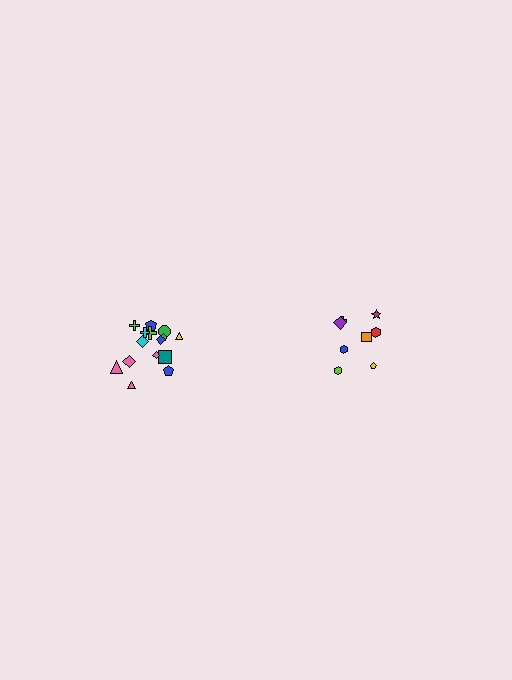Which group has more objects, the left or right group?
The left group.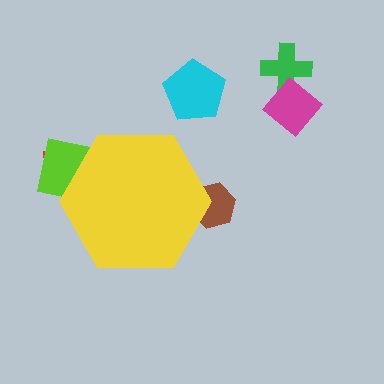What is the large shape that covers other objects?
A yellow hexagon.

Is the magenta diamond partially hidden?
No, the magenta diamond is fully visible.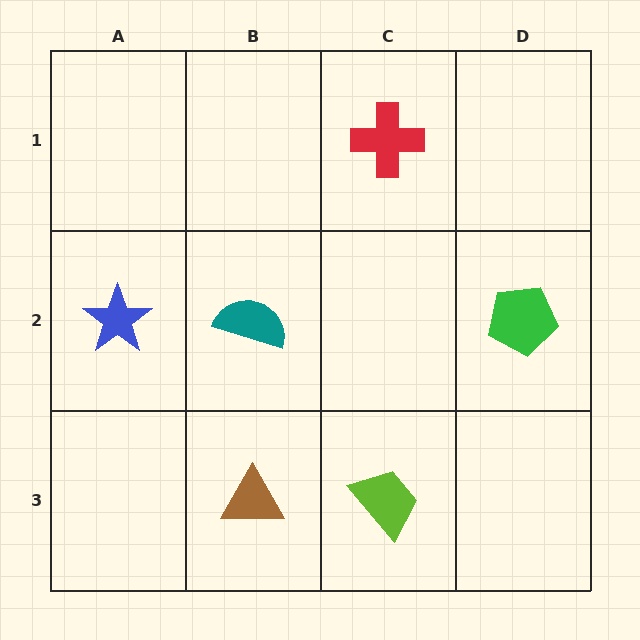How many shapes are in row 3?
2 shapes.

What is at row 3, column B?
A brown triangle.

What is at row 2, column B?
A teal semicircle.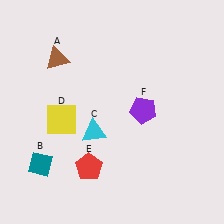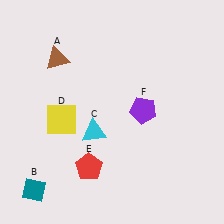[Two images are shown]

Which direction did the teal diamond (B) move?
The teal diamond (B) moved down.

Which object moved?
The teal diamond (B) moved down.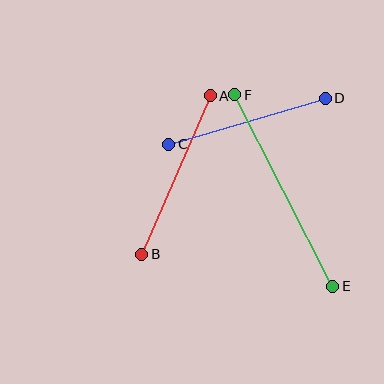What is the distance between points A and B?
The distance is approximately 172 pixels.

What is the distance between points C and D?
The distance is approximately 163 pixels.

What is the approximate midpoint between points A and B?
The midpoint is at approximately (176, 175) pixels.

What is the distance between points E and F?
The distance is approximately 215 pixels.